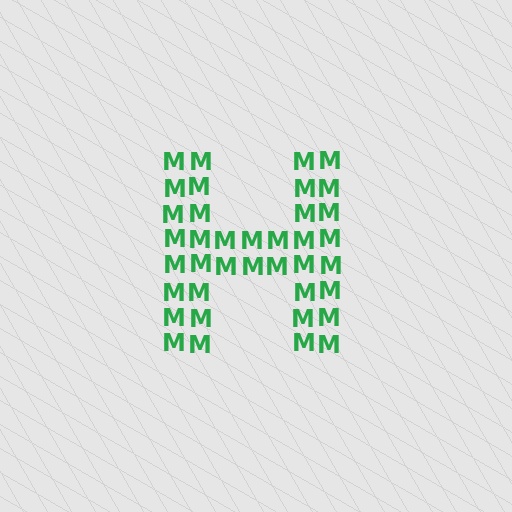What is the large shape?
The large shape is the letter H.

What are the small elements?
The small elements are letter M's.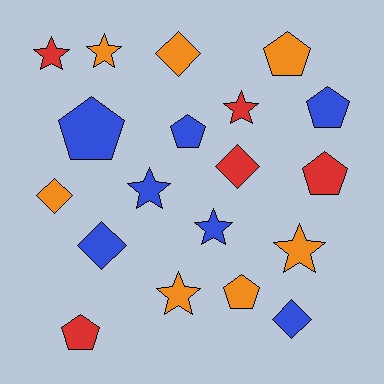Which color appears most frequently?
Blue, with 7 objects.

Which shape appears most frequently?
Star, with 7 objects.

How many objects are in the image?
There are 19 objects.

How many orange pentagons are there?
There are 2 orange pentagons.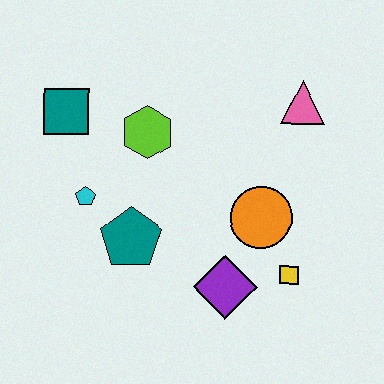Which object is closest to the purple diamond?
The yellow square is closest to the purple diamond.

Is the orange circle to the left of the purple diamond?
No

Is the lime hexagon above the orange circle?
Yes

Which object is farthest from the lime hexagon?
The yellow square is farthest from the lime hexagon.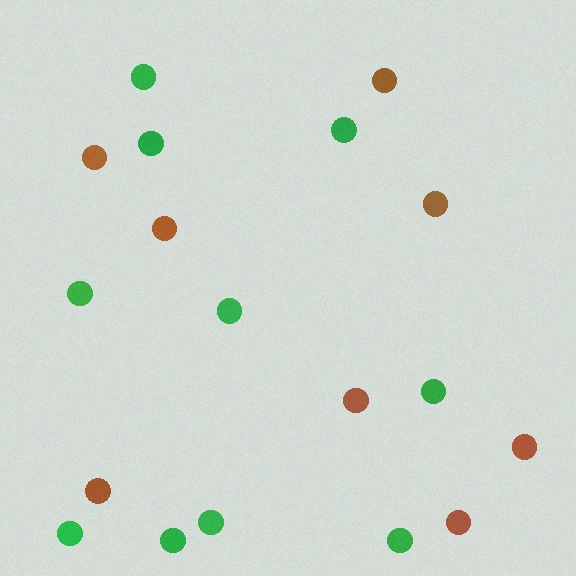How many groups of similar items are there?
There are 2 groups: one group of green circles (10) and one group of brown circles (8).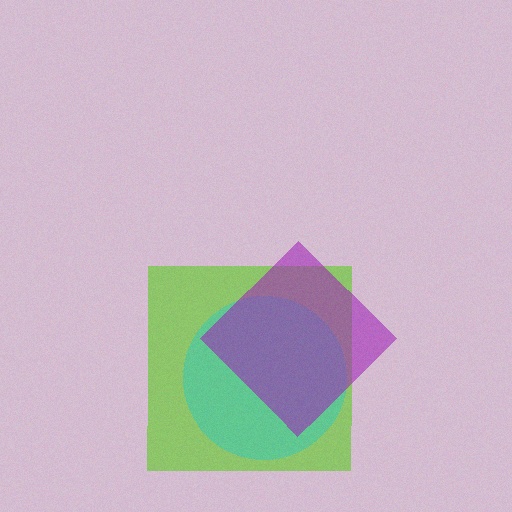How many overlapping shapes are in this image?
There are 3 overlapping shapes in the image.